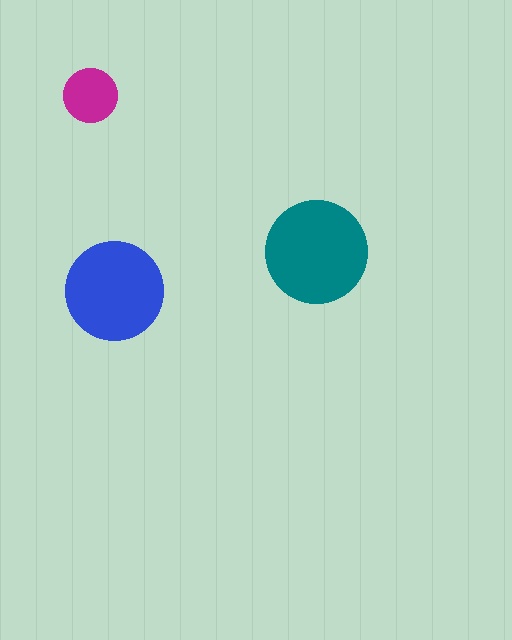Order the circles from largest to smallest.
the teal one, the blue one, the magenta one.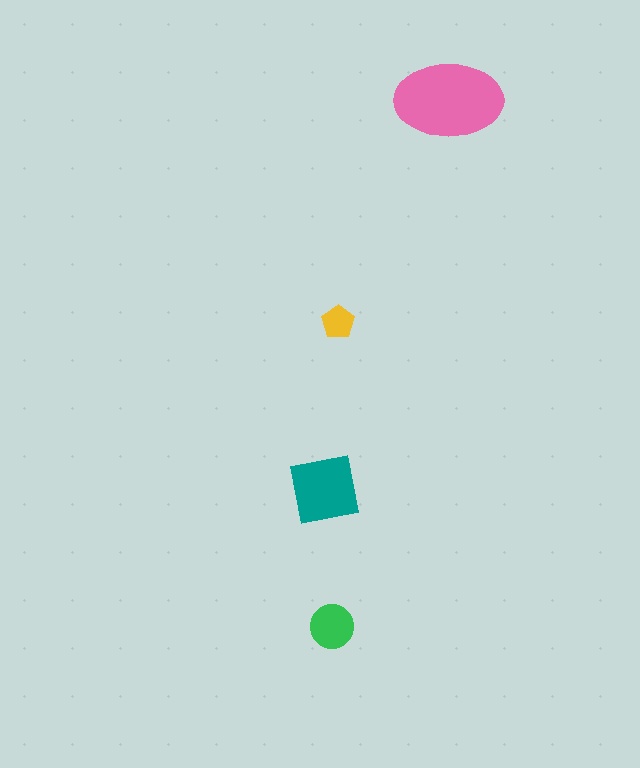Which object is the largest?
The pink ellipse.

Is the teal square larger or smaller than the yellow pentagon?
Larger.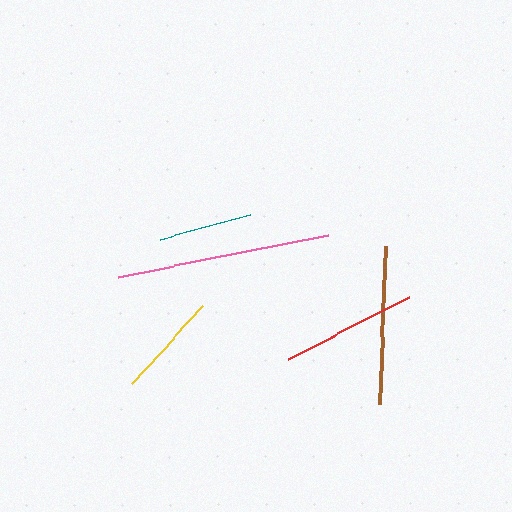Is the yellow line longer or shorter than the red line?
The red line is longer than the yellow line.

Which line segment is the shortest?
The teal line is the shortest at approximately 93 pixels.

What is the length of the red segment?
The red segment is approximately 137 pixels long.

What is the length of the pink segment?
The pink segment is approximately 213 pixels long.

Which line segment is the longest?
The pink line is the longest at approximately 213 pixels.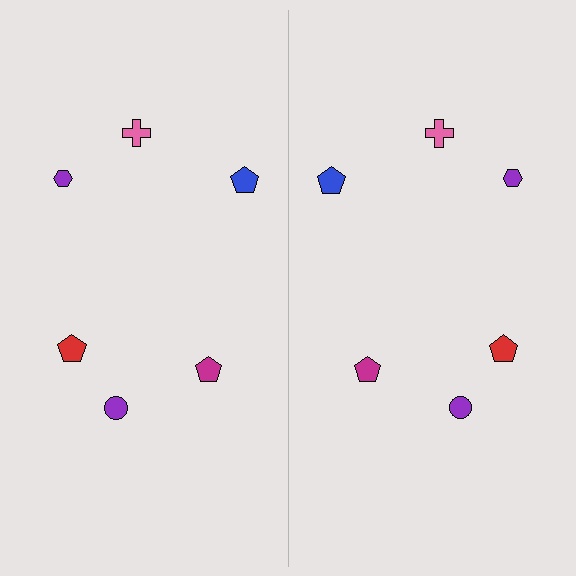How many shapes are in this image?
There are 12 shapes in this image.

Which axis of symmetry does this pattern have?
The pattern has a vertical axis of symmetry running through the center of the image.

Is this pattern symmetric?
Yes, this pattern has bilateral (reflection) symmetry.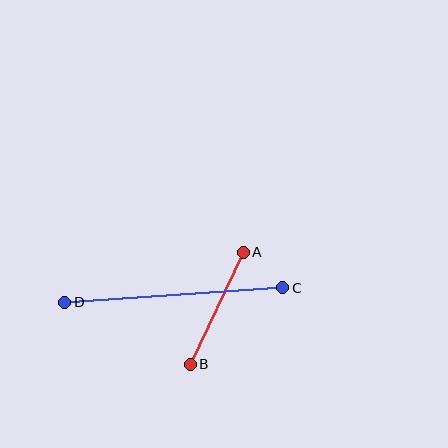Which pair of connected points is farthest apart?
Points C and D are farthest apart.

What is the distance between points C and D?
The distance is approximately 219 pixels.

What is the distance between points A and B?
The distance is approximately 124 pixels.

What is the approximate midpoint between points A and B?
The midpoint is at approximately (217, 308) pixels.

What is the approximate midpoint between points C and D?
The midpoint is at approximately (174, 295) pixels.